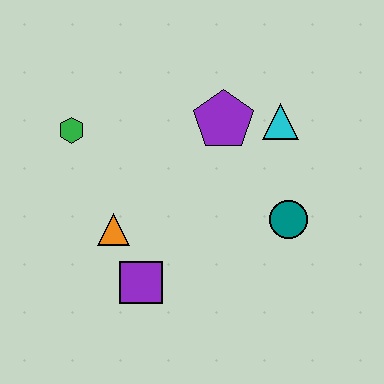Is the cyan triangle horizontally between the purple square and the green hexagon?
No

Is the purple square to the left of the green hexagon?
No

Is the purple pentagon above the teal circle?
Yes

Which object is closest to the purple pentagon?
The cyan triangle is closest to the purple pentagon.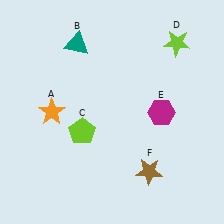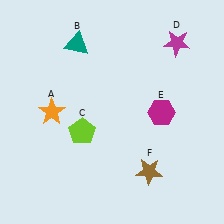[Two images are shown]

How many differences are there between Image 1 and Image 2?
There is 1 difference between the two images.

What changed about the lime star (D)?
In Image 1, D is lime. In Image 2, it changed to magenta.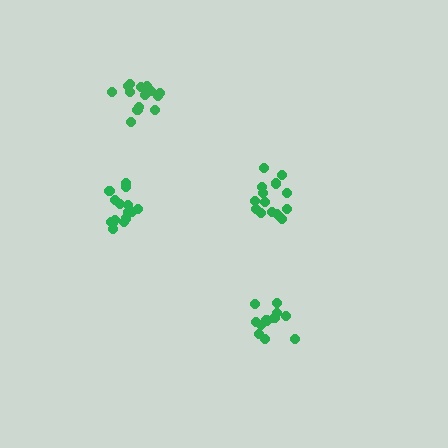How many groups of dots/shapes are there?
There are 4 groups.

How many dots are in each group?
Group 1: 16 dots, Group 2: 15 dots, Group 3: 15 dots, Group 4: 12 dots (58 total).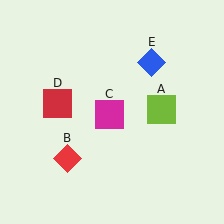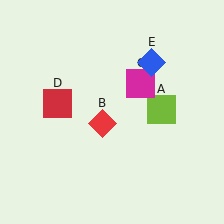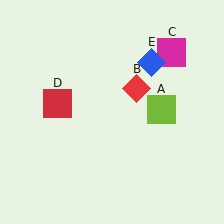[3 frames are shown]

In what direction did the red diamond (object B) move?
The red diamond (object B) moved up and to the right.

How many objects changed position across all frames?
2 objects changed position: red diamond (object B), magenta square (object C).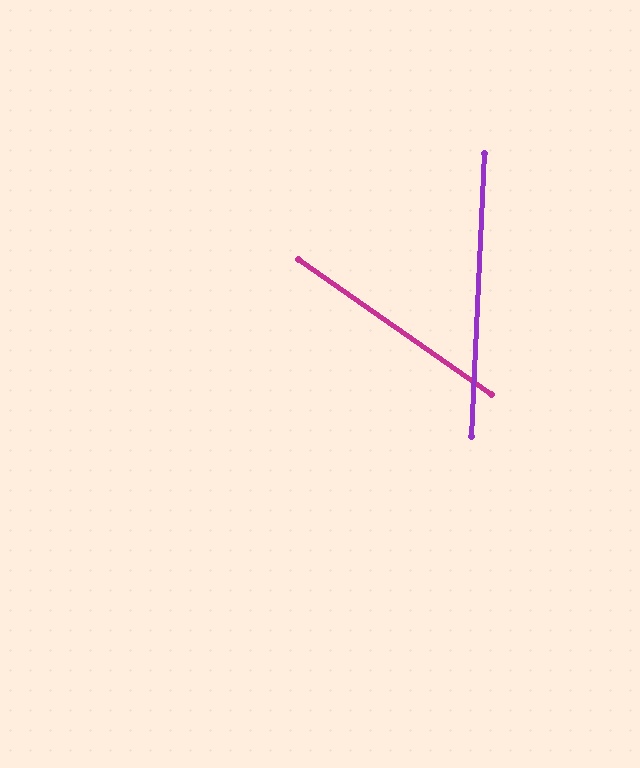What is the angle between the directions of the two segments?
Approximately 58 degrees.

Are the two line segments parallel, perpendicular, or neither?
Neither parallel nor perpendicular — they differ by about 58°.